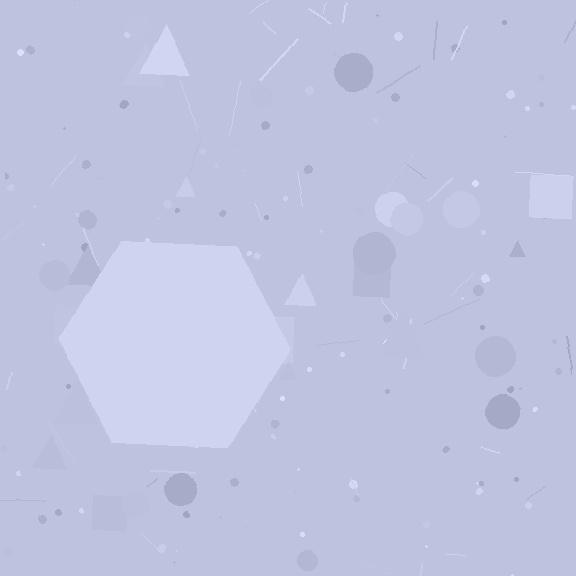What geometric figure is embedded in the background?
A hexagon is embedded in the background.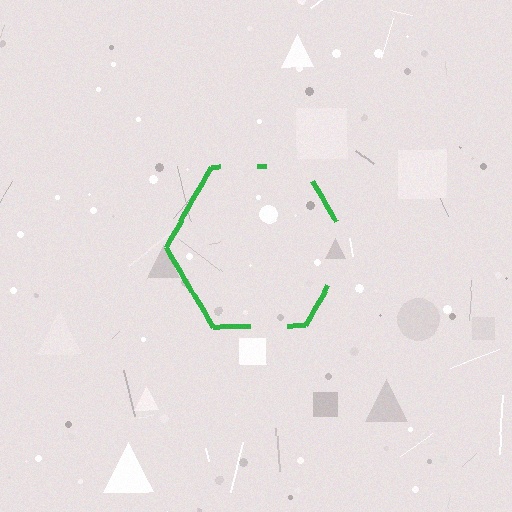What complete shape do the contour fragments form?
The contour fragments form a hexagon.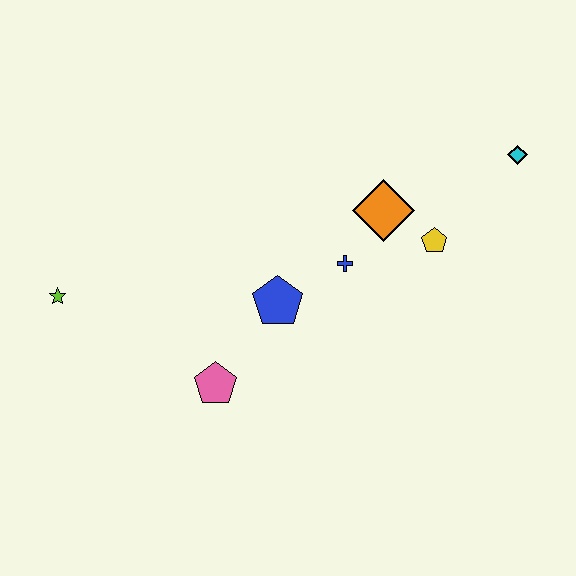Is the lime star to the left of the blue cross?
Yes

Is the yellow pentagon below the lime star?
No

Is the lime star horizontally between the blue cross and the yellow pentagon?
No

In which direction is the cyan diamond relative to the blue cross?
The cyan diamond is to the right of the blue cross.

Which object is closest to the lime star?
The pink pentagon is closest to the lime star.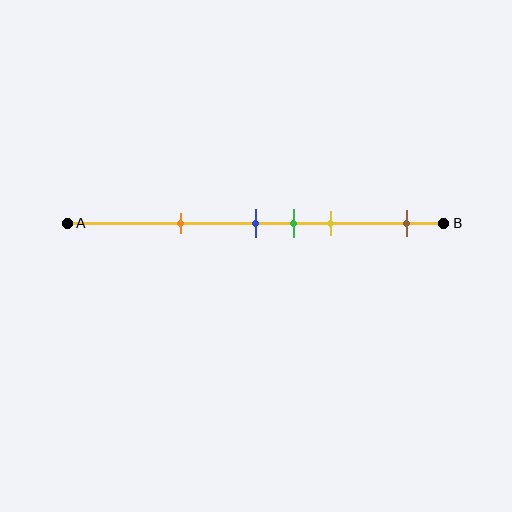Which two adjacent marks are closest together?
The blue and green marks are the closest adjacent pair.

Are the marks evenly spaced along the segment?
No, the marks are not evenly spaced.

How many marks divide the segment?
There are 5 marks dividing the segment.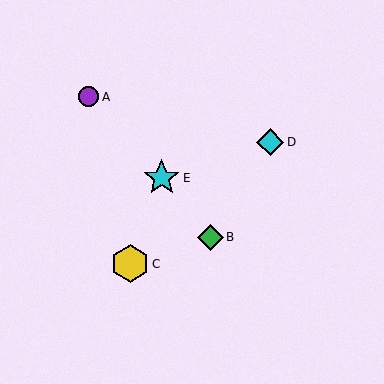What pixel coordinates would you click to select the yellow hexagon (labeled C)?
Click at (130, 264) to select the yellow hexagon C.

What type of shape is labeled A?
Shape A is a purple circle.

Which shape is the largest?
The yellow hexagon (labeled C) is the largest.